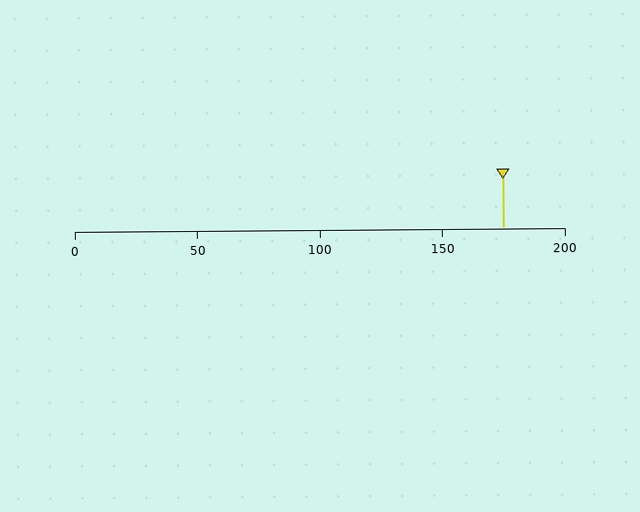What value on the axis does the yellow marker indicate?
The marker indicates approximately 175.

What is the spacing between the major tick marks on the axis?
The major ticks are spaced 50 apart.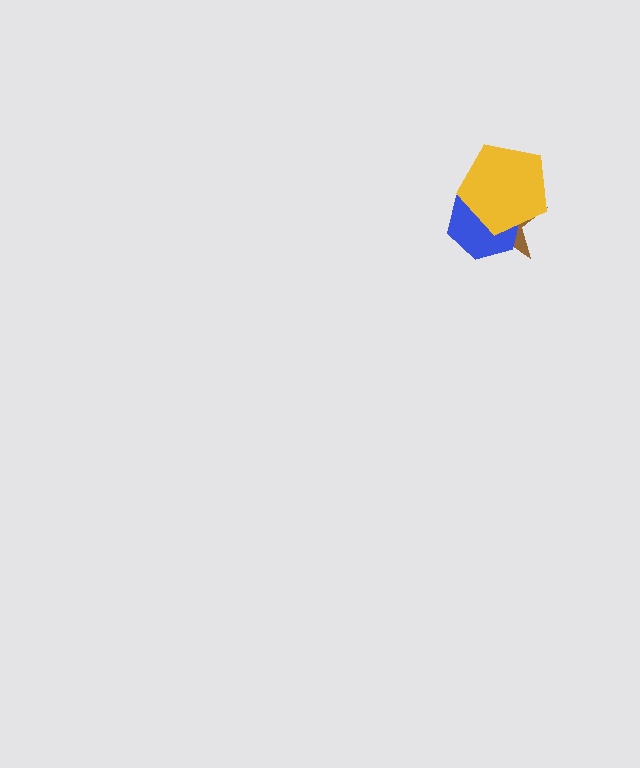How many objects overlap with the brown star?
2 objects overlap with the brown star.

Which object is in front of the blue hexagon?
The yellow pentagon is in front of the blue hexagon.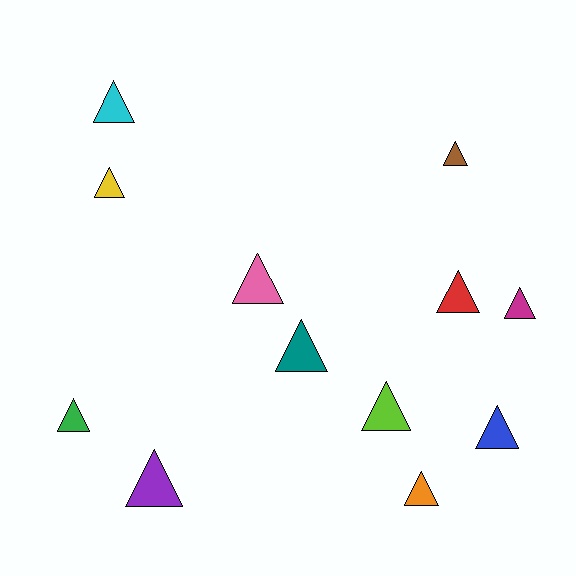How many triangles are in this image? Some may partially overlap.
There are 12 triangles.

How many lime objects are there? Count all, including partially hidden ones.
There is 1 lime object.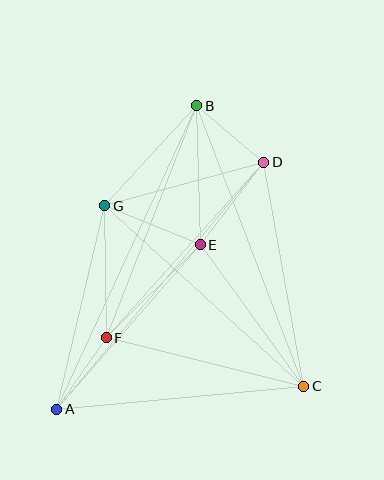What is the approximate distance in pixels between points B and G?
The distance between B and G is approximately 136 pixels.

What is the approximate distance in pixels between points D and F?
The distance between D and F is approximately 236 pixels.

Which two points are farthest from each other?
Points A and B are farthest from each other.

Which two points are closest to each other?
Points A and F are closest to each other.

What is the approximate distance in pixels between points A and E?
The distance between A and E is approximately 218 pixels.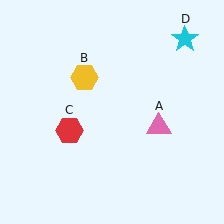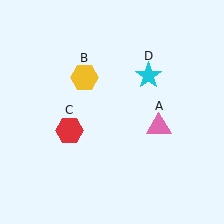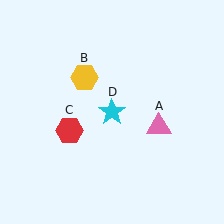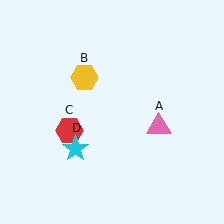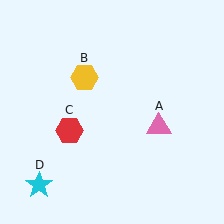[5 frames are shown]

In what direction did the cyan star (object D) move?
The cyan star (object D) moved down and to the left.